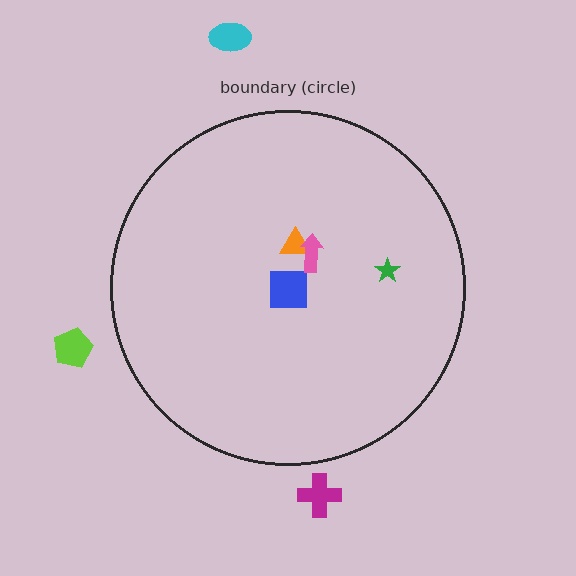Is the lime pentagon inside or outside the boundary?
Outside.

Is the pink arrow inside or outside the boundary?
Inside.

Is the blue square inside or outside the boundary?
Inside.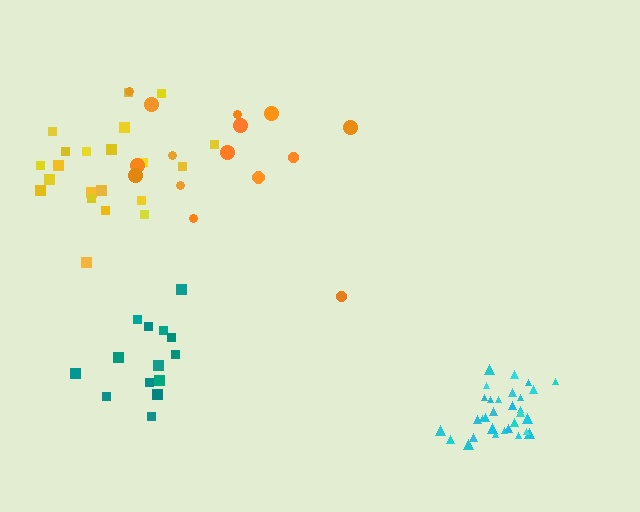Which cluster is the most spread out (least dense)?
Orange.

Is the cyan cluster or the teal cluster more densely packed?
Cyan.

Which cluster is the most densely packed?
Cyan.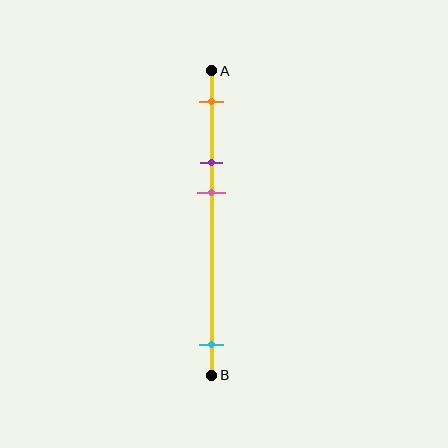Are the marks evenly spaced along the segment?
No, the marks are not evenly spaced.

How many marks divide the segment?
There are 4 marks dividing the segment.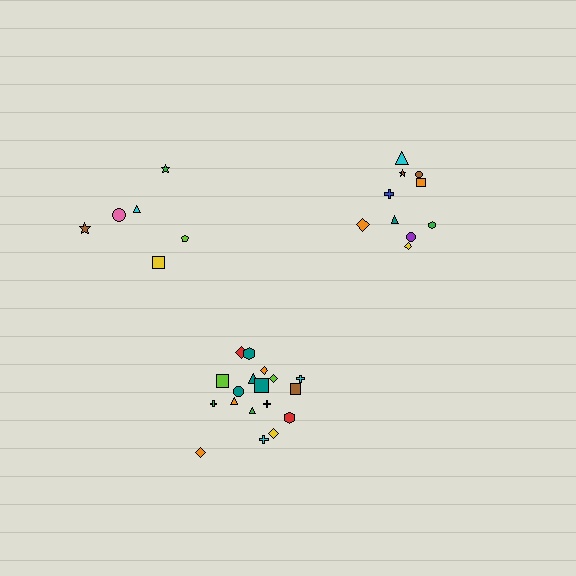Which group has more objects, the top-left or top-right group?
The top-right group.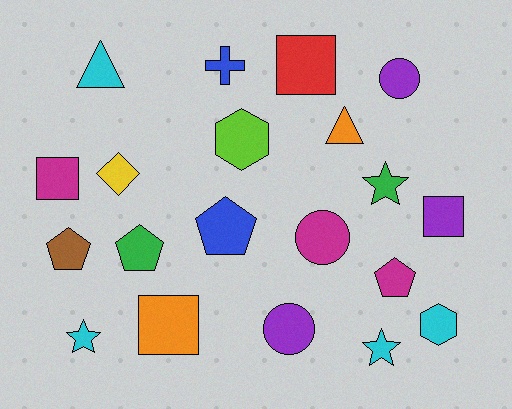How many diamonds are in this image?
There is 1 diamond.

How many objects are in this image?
There are 20 objects.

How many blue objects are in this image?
There are 2 blue objects.